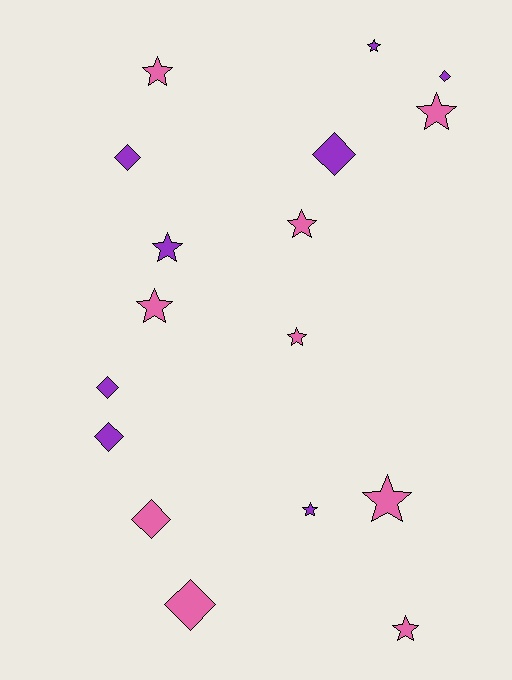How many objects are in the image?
There are 17 objects.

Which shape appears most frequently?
Star, with 10 objects.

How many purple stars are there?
There are 3 purple stars.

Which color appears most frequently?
Pink, with 9 objects.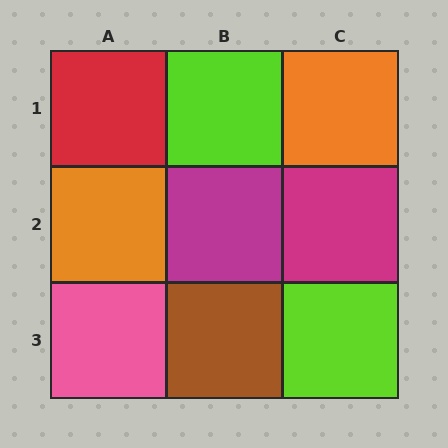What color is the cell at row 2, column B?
Magenta.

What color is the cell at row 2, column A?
Orange.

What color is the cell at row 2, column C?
Magenta.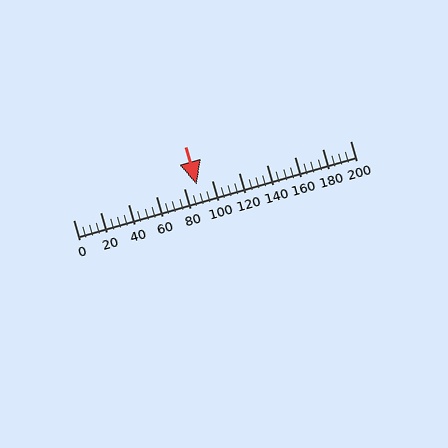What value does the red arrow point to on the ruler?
The red arrow points to approximately 89.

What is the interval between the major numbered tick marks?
The major tick marks are spaced 20 units apart.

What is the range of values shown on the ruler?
The ruler shows values from 0 to 200.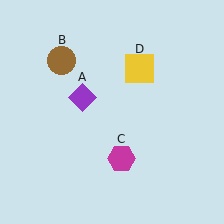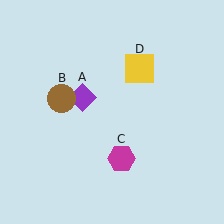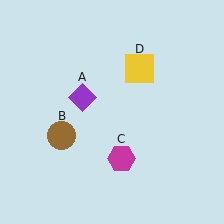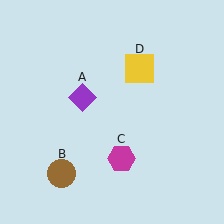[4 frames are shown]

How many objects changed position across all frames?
1 object changed position: brown circle (object B).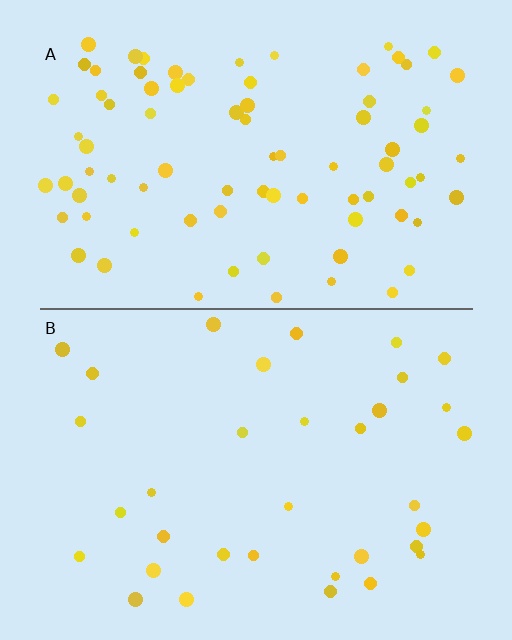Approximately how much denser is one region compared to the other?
Approximately 2.4× — region A over region B.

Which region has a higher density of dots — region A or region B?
A (the top).